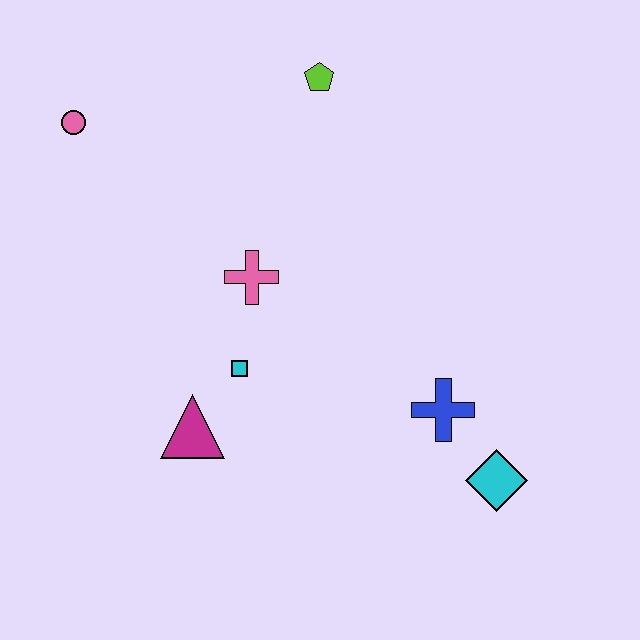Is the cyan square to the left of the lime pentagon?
Yes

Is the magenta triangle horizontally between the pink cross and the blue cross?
No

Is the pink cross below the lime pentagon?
Yes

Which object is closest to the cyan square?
The magenta triangle is closest to the cyan square.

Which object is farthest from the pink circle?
The cyan diamond is farthest from the pink circle.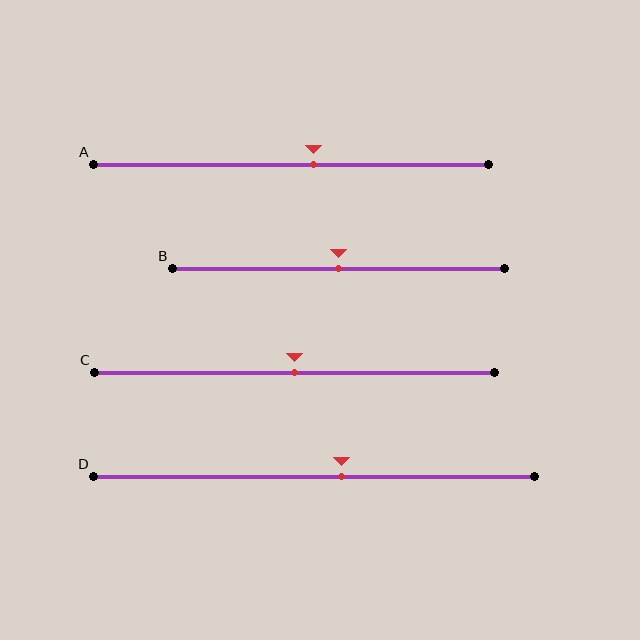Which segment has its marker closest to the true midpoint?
Segment B has its marker closest to the true midpoint.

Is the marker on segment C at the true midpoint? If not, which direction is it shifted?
Yes, the marker on segment C is at the true midpoint.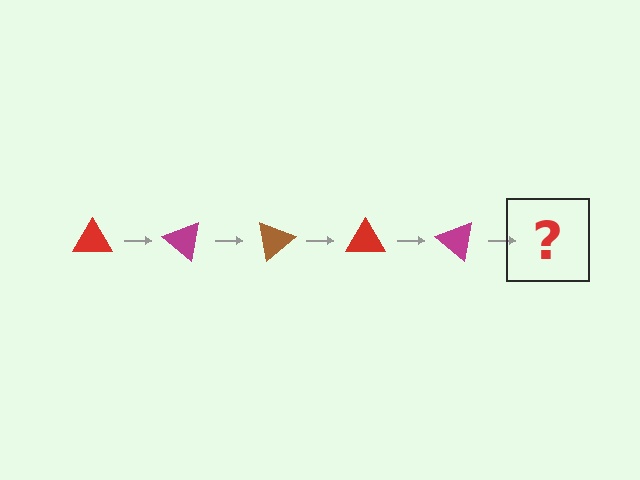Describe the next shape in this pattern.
It should be a brown triangle, rotated 200 degrees from the start.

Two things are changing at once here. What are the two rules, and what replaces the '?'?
The two rules are that it rotates 40 degrees each step and the color cycles through red, magenta, and brown. The '?' should be a brown triangle, rotated 200 degrees from the start.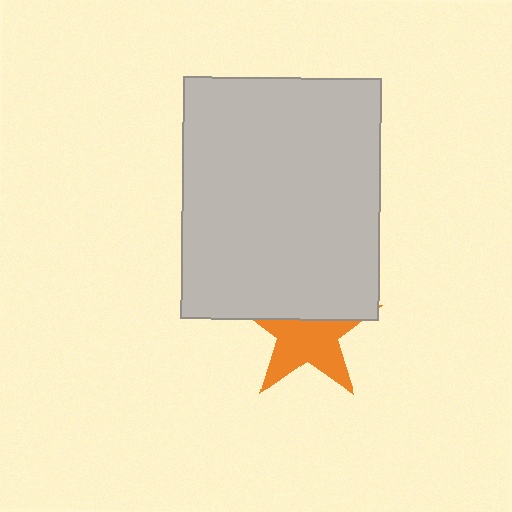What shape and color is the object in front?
The object in front is a light gray rectangle.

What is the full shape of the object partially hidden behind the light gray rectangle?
The partially hidden object is an orange star.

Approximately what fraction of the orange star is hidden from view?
Roughly 42% of the orange star is hidden behind the light gray rectangle.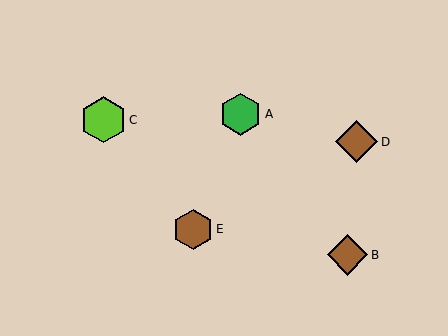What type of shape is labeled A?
Shape A is a green hexagon.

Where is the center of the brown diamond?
The center of the brown diamond is at (347, 255).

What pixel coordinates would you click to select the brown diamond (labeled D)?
Click at (357, 142) to select the brown diamond D.